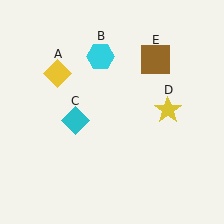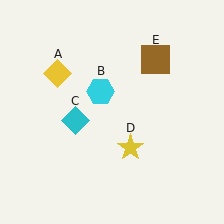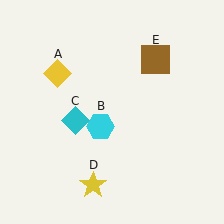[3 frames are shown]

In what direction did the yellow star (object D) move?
The yellow star (object D) moved down and to the left.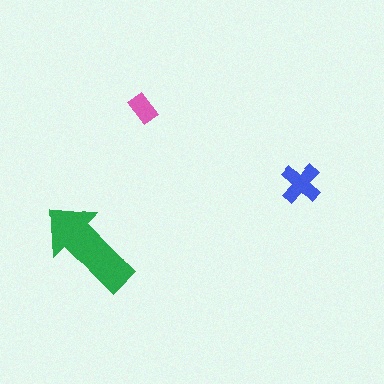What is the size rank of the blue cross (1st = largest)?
2nd.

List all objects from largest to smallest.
The green arrow, the blue cross, the pink rectangle.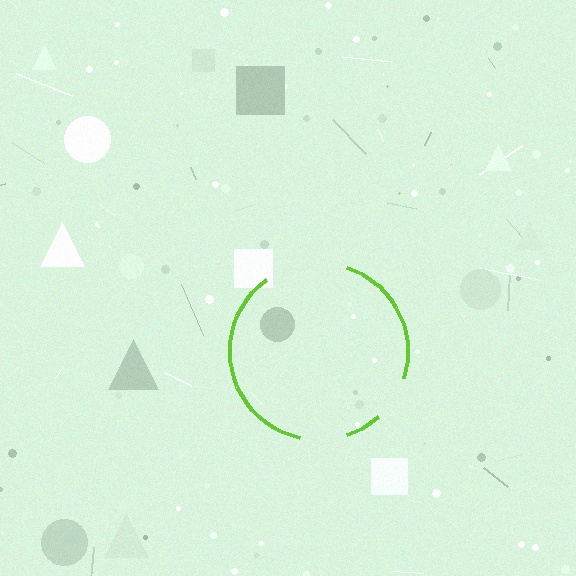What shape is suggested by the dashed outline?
The dashed outline suggests a circle.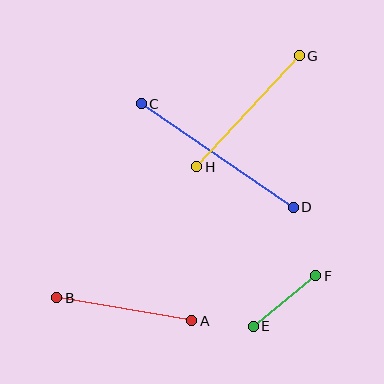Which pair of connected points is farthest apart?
Points C and D are farthest apart.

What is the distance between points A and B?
The distance is approximately 137 pixels.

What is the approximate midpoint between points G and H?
The midpoint is at approximately (248, 111) pixels.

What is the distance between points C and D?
The distance is approximately 184 pixels.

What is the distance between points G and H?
The distance is approximately 151 pixels.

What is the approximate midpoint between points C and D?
The midpoint is at approximately (217, 156) pixels.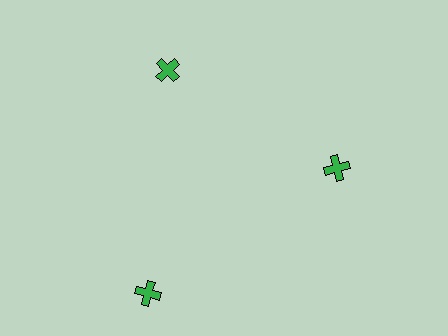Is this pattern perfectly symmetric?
No. The 3 green crosses are arranged in a ring, but one element near the 7 o'clock position is pushed outward from the center, breaking the 3-fold rotational symmetry.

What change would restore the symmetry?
The symmetry would be restored by moving it inward, back onto the ring so that all 3 crosses sit at equal angles and equal distance from the center.